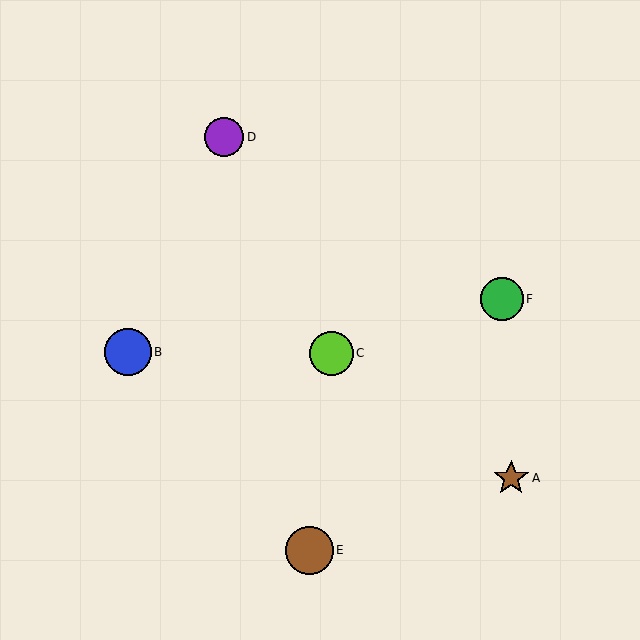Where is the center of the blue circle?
The center of the blue circle is at (128, 352).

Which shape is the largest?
The brown circle (labeled E) is the largest.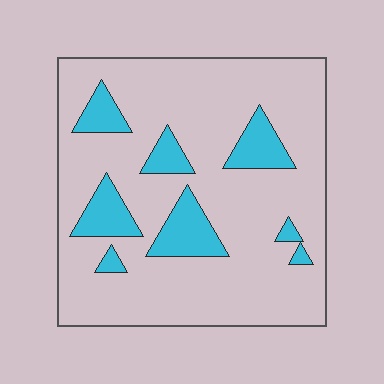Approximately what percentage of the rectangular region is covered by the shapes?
Approximately 15%.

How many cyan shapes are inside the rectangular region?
8.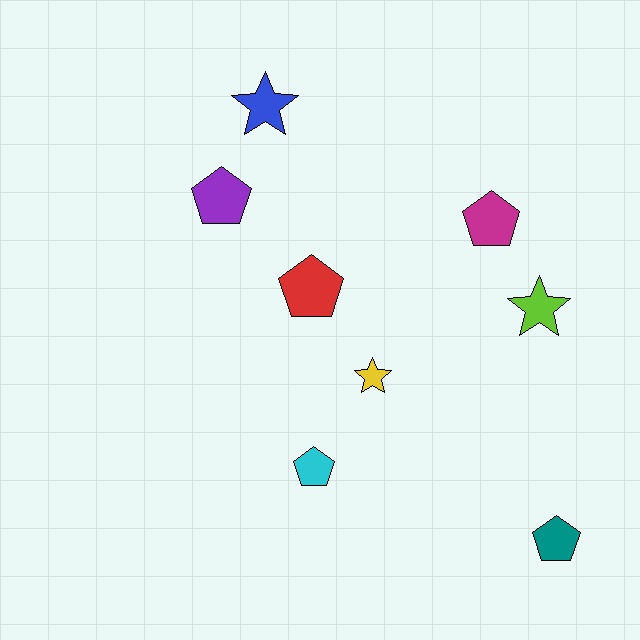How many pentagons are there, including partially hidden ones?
There are 5 pentagons.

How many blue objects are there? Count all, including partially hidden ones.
There is 1 blue object.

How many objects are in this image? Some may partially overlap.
There are 8 objects.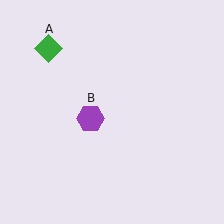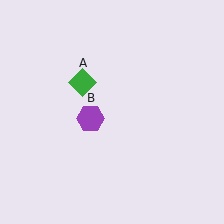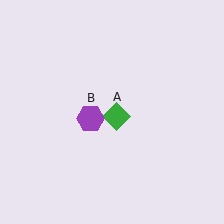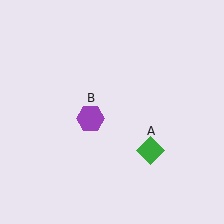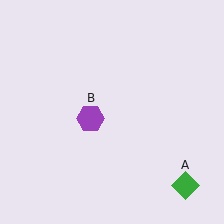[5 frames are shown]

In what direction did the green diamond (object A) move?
The green diamond (object A) moved down and to the right.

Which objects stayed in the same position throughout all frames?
Purple hexagon (object B) remained stationary.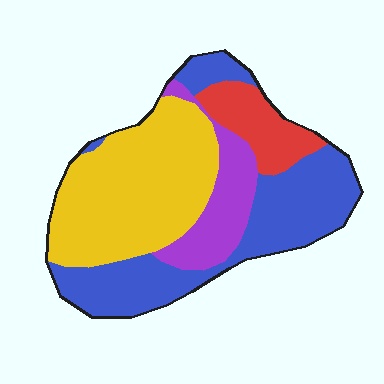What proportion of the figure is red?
Red covers about 10% of the figure.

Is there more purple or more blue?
Blue.